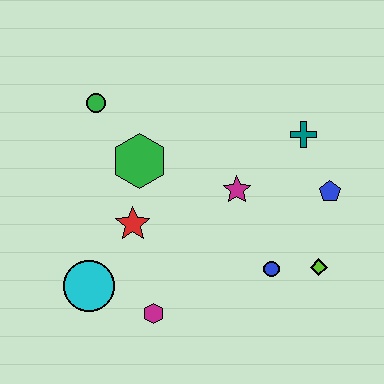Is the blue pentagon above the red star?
Yes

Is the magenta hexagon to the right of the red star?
Yes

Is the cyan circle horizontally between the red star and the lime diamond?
No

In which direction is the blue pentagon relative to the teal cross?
The blue pentagon is below the teal cross.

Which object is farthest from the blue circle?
The green circle is farthest from the blue circle.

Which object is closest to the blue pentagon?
The teal cross is closest to the blue pentagon.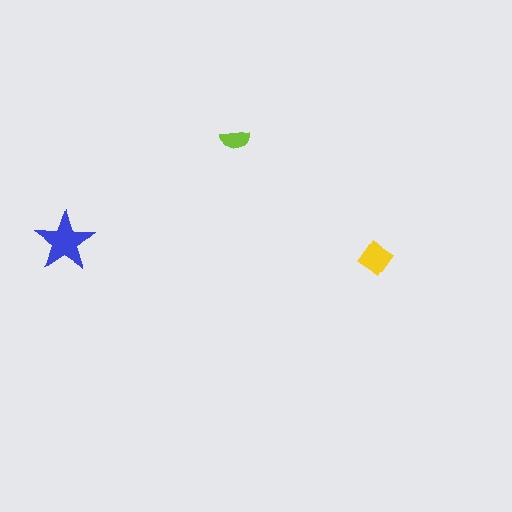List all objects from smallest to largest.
The lime semicircle, the yellow diamond, the blue star.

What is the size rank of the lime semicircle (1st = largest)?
3rd.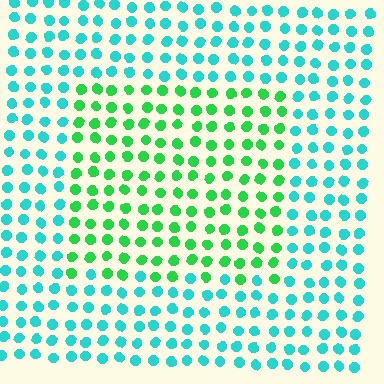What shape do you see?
I see a rectangle.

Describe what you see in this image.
The image is filled with small cyan elements in a uniform arrangement. A rectangle-shaped region is visible where the elements are tinted to a slightly different hue, forming a subtle color boundary.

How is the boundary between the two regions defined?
The boundary is defined purely by a slight shift in hue (about 46 degrees). Spacing, size, and orientation are identical on both sides.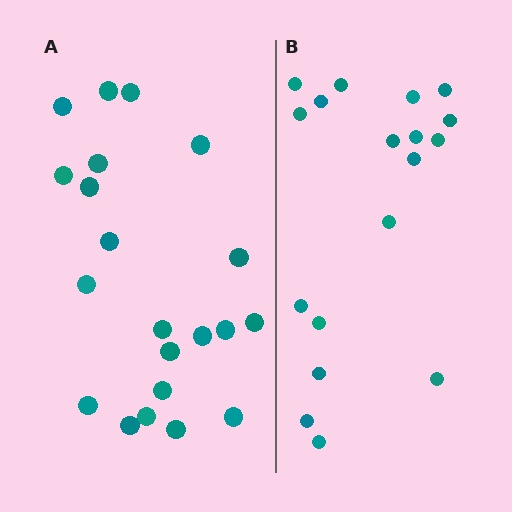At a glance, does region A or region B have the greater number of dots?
Region A (the left region) has more dots.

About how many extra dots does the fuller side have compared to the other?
Region A has just a few more — roughly 2 or 3 more dots than region B.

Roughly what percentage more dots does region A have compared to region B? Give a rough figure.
About 15% more.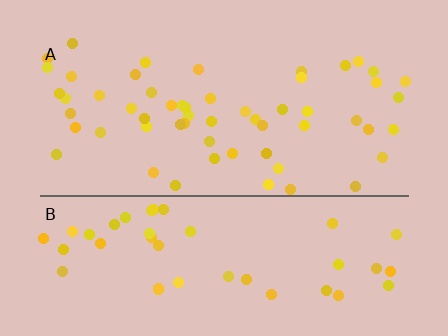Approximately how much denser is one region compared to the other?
Approximately 1.2× — region A over region B.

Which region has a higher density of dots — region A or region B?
A (the top).